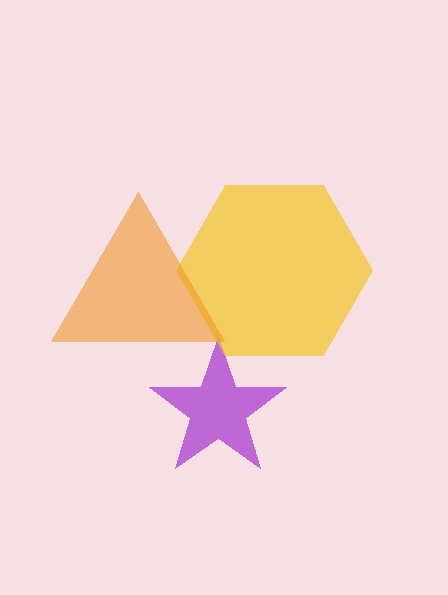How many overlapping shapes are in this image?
There are 3 overlapping shapes in the image.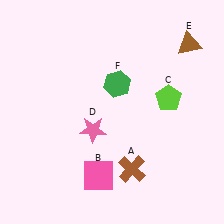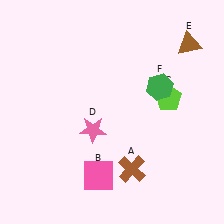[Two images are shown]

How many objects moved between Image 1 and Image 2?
1 object moved between the two images.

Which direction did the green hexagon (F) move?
The green hexagon (F) moved right.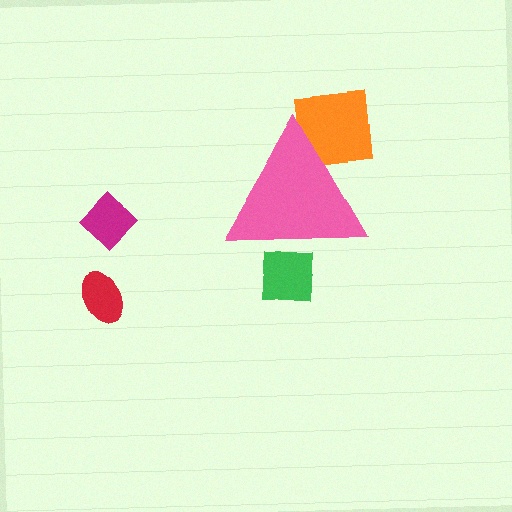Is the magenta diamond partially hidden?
No, the magenta diamond is fully visible.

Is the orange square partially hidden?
Yes, the orange square is partially hidden behind the pink triangle.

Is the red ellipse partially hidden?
No, the red ellipse is fully visible.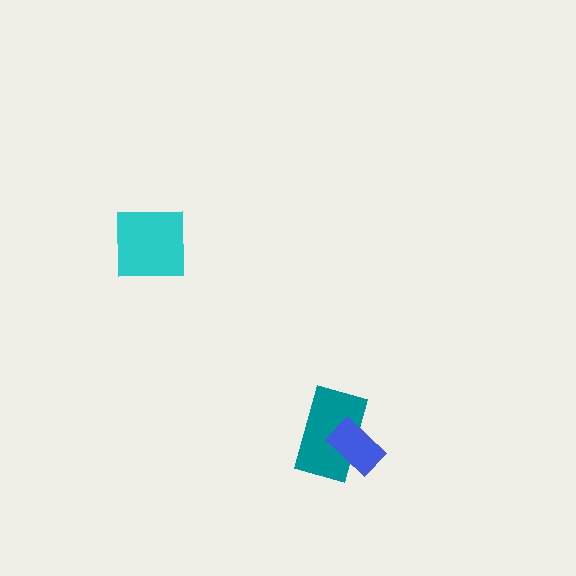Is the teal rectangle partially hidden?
Yes, it is partially covered by another shape.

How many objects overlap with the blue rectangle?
1 object overlaps with the blue rectangle.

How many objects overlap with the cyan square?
0 objects overlap with the cyan square.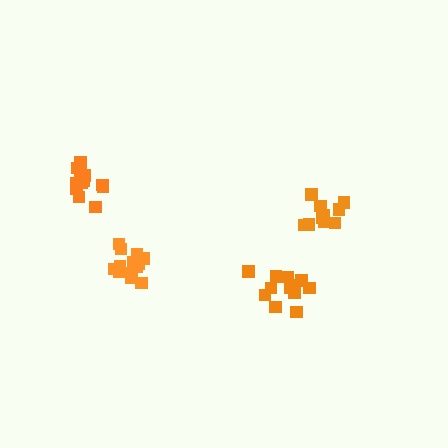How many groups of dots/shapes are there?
There are 4 groups.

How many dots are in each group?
Group 1: 12 dots, Group 2: 12 dots, Group 3: 10 dots, Group 4: 14 dots (48 total).